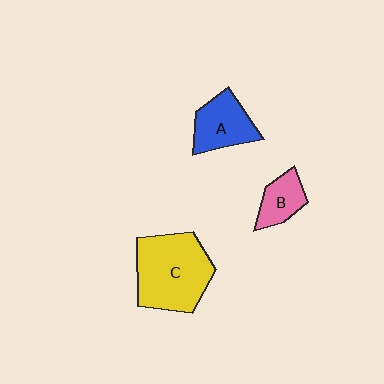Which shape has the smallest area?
Shape B (pink).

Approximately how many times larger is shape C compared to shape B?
Approximately 2.7 times.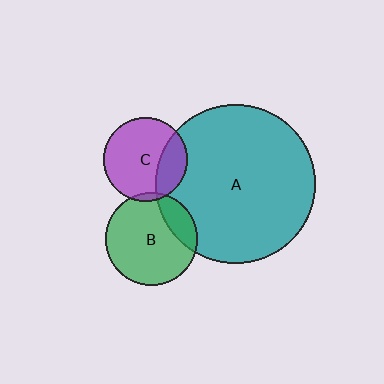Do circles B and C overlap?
Yes.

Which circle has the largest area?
Circle A (teal).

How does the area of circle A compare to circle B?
Approximately 3.0 times.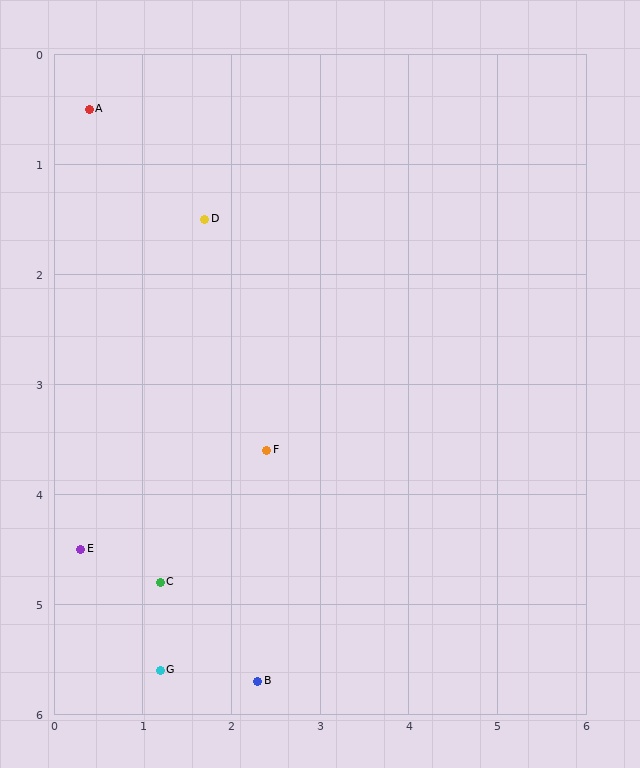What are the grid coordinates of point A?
Point A is at approximately (0.4, 0.5).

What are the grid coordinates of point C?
Point C is at approximately (1.2, 4.8).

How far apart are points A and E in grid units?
Points A and E are about 4.0 grid units apart.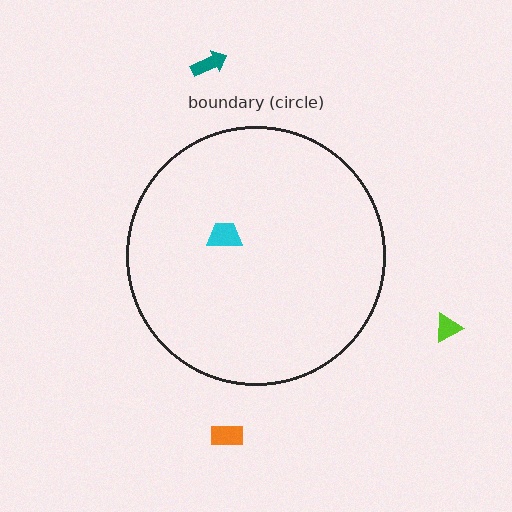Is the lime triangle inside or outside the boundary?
Outside.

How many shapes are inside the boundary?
1 inside, 3 outside.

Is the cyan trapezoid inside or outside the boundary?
Inside.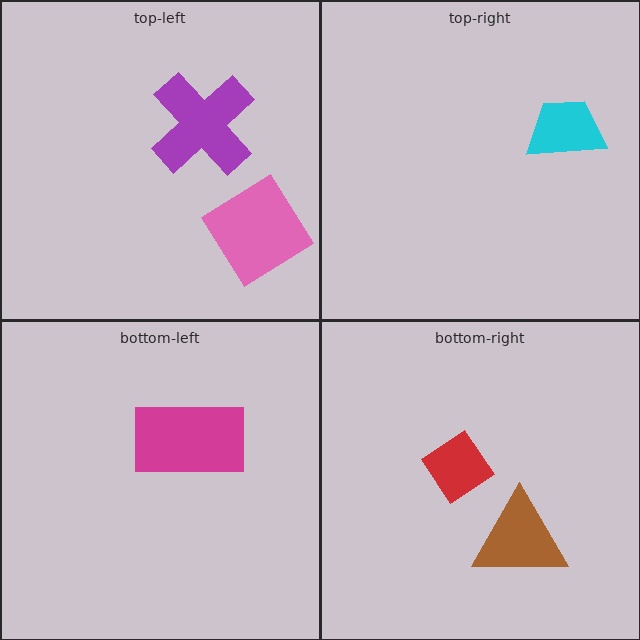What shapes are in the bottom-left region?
The magenta rectangle.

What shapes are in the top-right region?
The cyan trapezoid.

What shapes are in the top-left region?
The purple cross, the pink diamond.